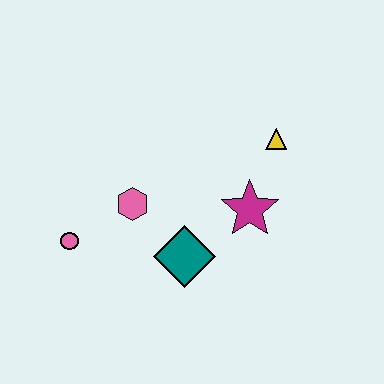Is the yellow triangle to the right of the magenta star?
Yes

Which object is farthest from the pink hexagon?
The yellow triangle is farthest from the pink hexagon.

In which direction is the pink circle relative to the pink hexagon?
The pink circle is to the left of the pink hexagon.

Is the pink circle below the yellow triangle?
Yes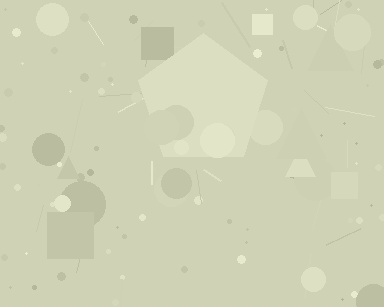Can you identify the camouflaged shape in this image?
The camouflaged shape is a pentagon.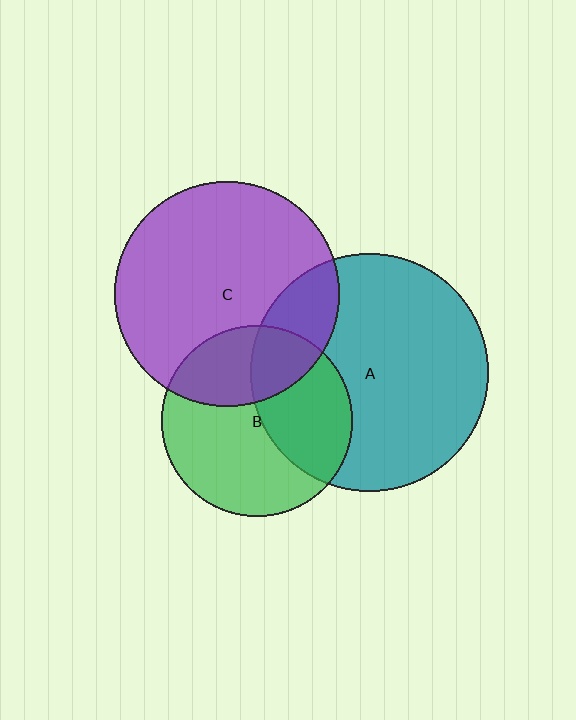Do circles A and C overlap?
Yes.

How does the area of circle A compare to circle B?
Approximately 1.6 times.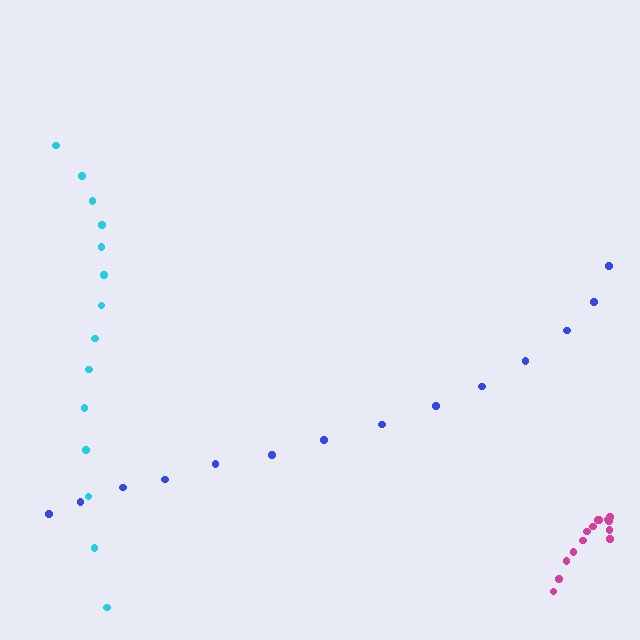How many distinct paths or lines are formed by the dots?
There are 3 distinct paths.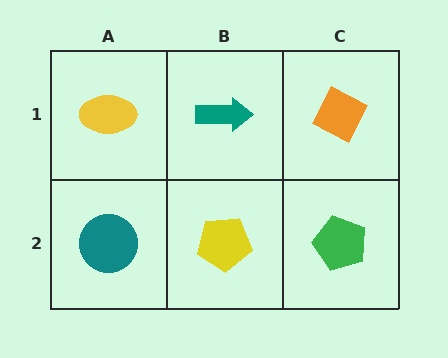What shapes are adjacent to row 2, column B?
A teal arrow (row 1, column B), a teal circle (row 2, column A), a green pentagon (row 2, column C).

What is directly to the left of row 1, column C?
A teal arrow.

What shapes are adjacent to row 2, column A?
A yellow ellipse (row 1, column A), a yellow pentagon (row 2, column B).